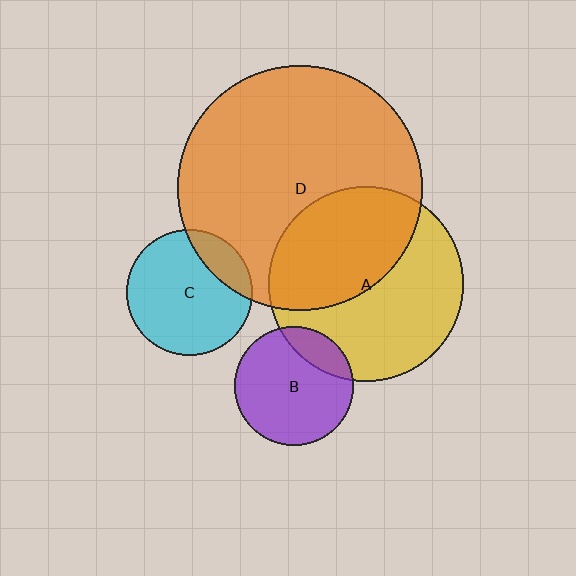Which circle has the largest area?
Circle D (orange).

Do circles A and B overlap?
Yes.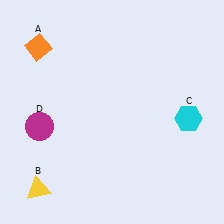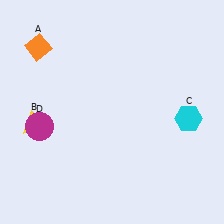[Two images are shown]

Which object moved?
The yellow triangle (B) moved up.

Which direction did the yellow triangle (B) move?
The yellow triangle (B) moved up.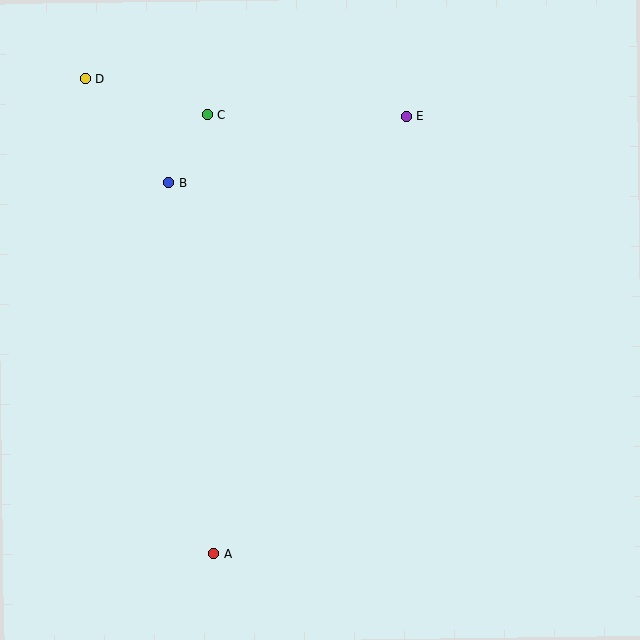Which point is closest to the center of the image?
Point B at (169, 183) is closest to the center.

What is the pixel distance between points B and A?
The distance between B and A is 375 pixels.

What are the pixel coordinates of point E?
Point E is at (407, 116).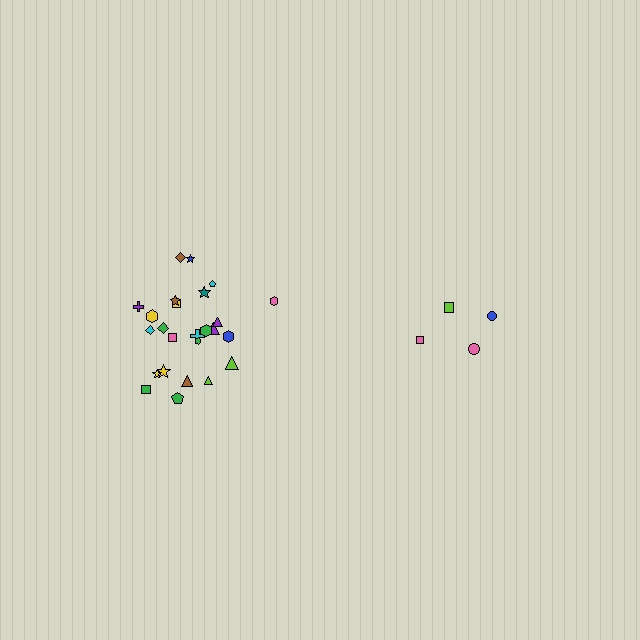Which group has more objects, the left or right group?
The left group.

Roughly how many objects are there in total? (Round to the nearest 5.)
Roughly 30 objects in total.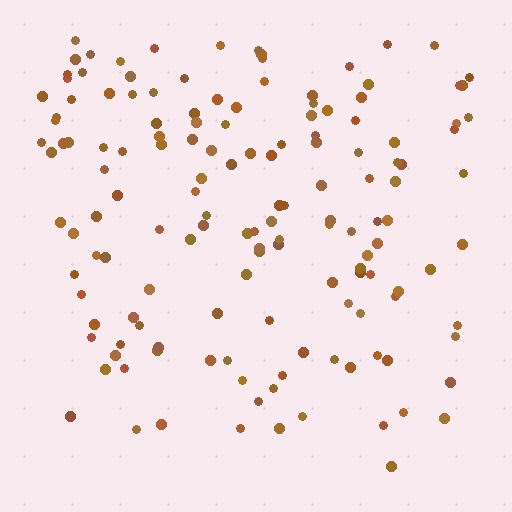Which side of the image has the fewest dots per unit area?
The bottom.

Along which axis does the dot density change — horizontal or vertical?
Vertical.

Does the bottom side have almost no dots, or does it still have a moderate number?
Still a moderate number, just noticeably fewer than the top.